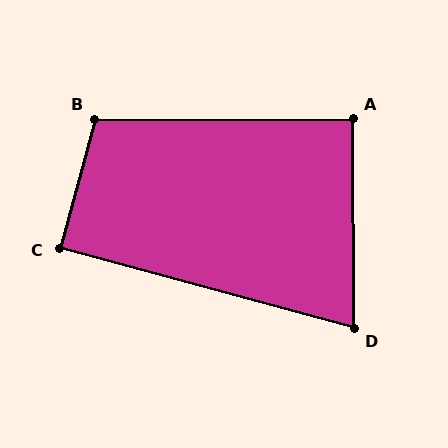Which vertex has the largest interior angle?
B, at approximately 105 degrees.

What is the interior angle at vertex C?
Approximately 90 degrees (approximately right).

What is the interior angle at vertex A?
Approximately 90 degrees (approximately right).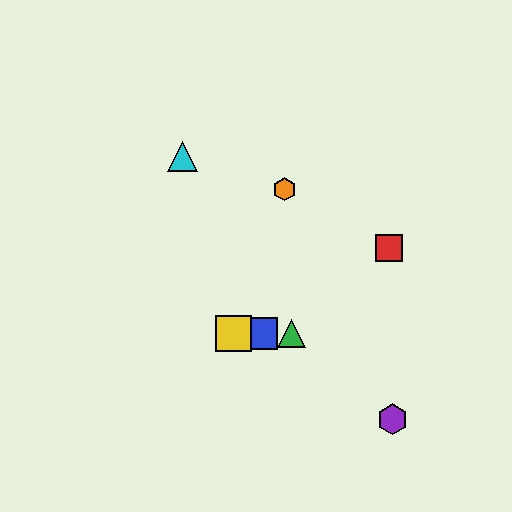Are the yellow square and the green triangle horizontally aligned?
Yes, both are at y≈334.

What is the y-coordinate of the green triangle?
The green triangle is at y≈334.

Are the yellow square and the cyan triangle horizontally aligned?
No, the yellow square is at y≈334 and the cyan triangle is at y≈156.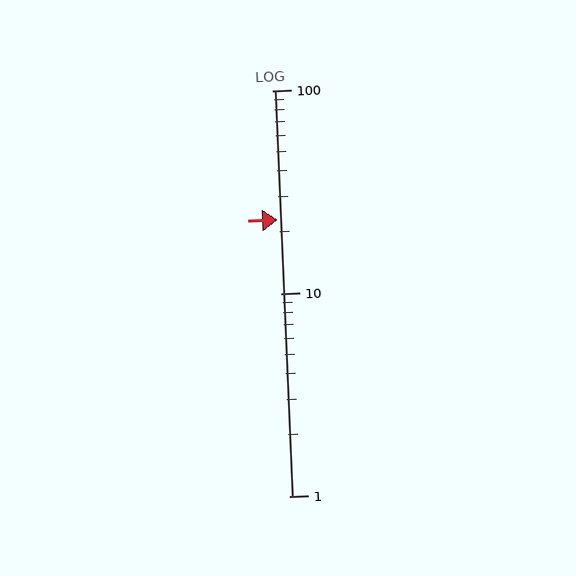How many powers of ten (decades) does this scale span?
The scale spans 2 decades, from 1 to 100.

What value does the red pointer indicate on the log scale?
The pointer indicates approximately 23.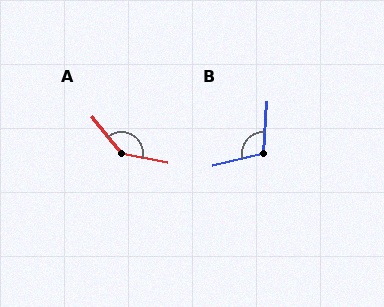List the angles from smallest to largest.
B (108°), A (140°).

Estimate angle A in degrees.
Approximately 140 degrees.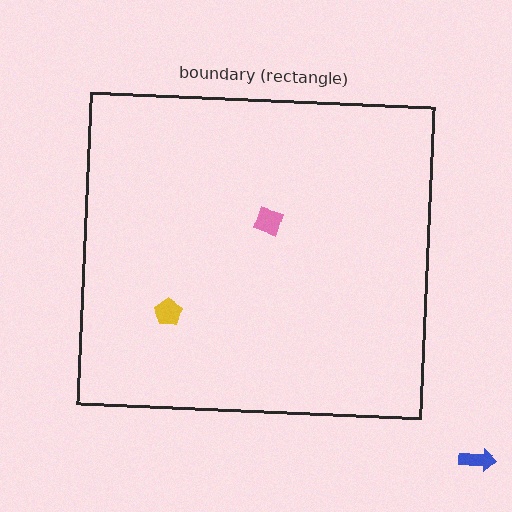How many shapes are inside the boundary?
2 inside, 1 outside.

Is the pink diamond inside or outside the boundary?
Inside.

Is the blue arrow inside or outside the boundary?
Outside.